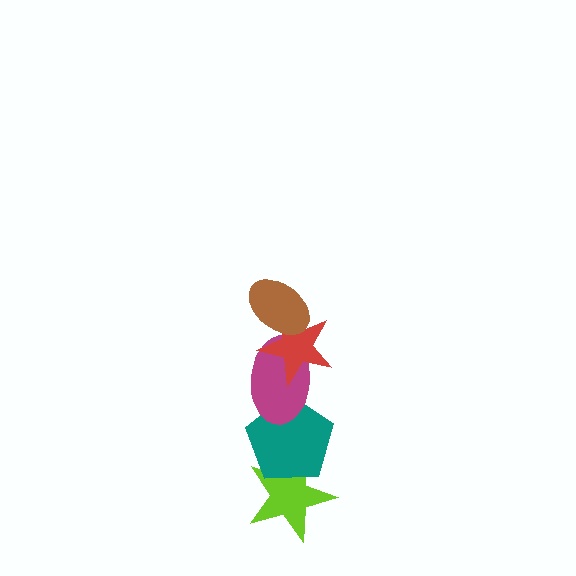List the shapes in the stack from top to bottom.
From top to bottom: the brown ellipse, the red star, the magenta ellipse, the teal pentagon, the lime star.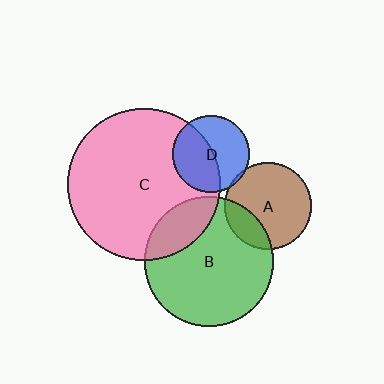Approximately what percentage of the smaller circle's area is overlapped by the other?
Approximately 5%.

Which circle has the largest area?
Circle C (pink).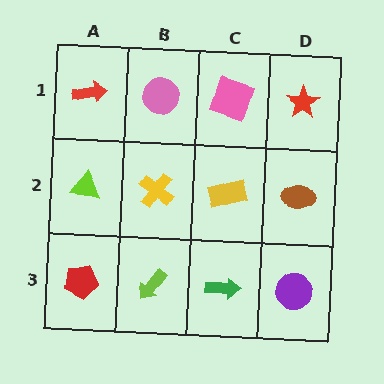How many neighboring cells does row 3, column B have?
3.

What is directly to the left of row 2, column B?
A lime triangle.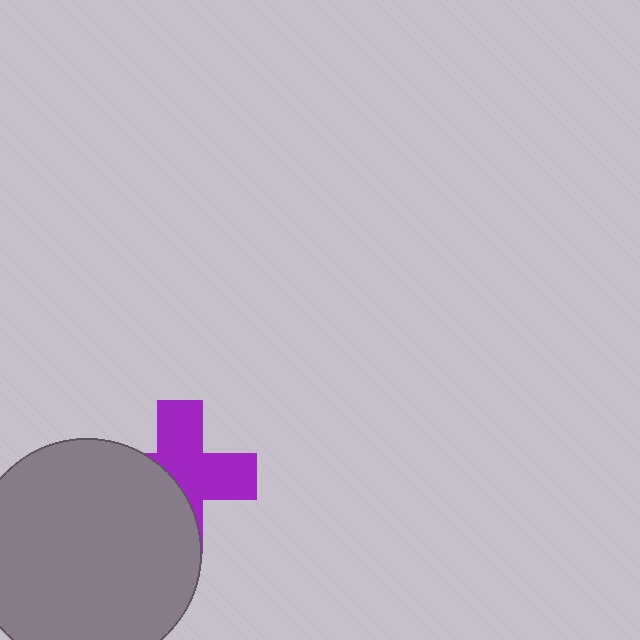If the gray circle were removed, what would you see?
You would see the complete purple cross.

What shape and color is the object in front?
The object in front is a gray circle.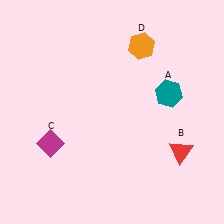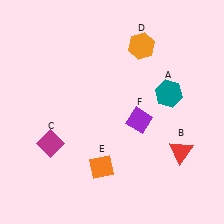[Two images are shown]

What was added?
An orange diamond (E), a purple diamond (F) were added in Image 2.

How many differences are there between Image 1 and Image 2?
There are 2 differences between the two images.